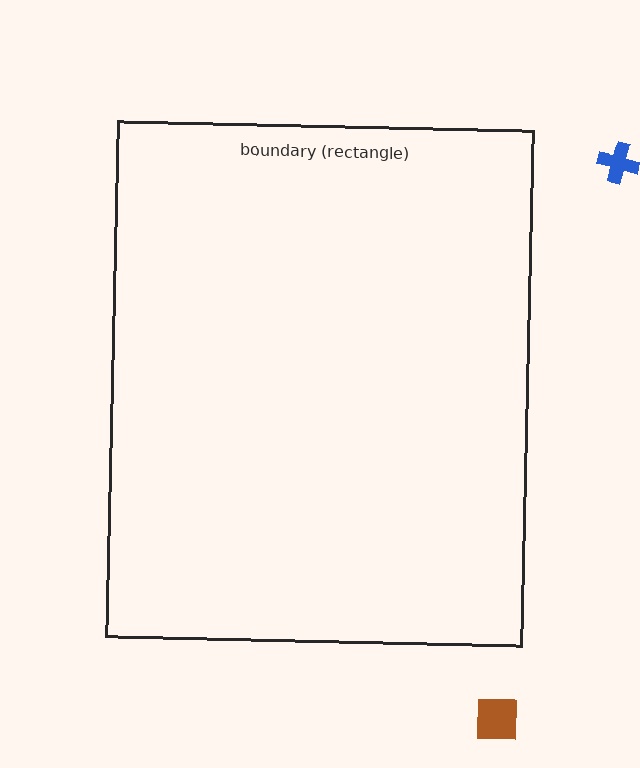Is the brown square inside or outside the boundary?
Outside.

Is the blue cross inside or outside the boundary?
Outside.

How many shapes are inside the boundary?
0 inside, 2 outside.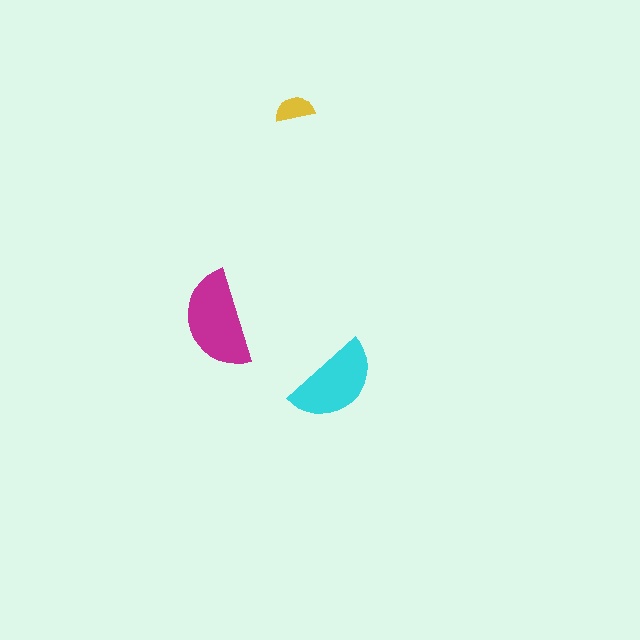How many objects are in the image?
There are 3 objects in the image.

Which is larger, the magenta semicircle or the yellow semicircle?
The magenta one.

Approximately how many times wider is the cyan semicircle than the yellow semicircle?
About 2.5 times wider.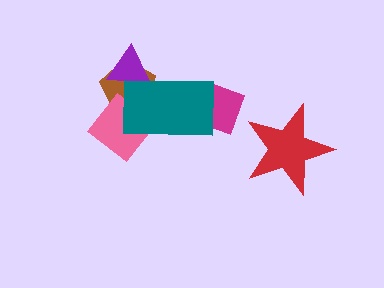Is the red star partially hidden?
No, no other shape covers it.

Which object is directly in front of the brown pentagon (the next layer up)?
The purple triangle is directly in front of the brown pentagon.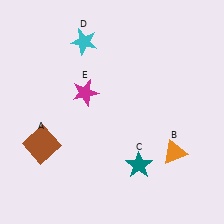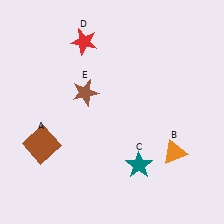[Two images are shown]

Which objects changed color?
D changed from cyan to red. E changed from magenta to brown.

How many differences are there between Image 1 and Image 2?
There are 2 differences between the two images.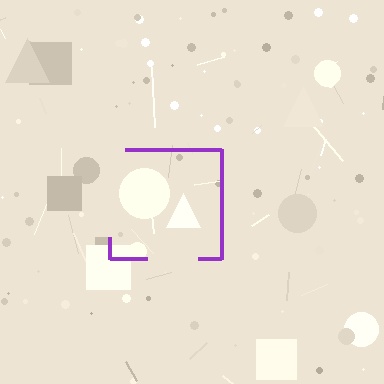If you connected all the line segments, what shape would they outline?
They would outline a square.